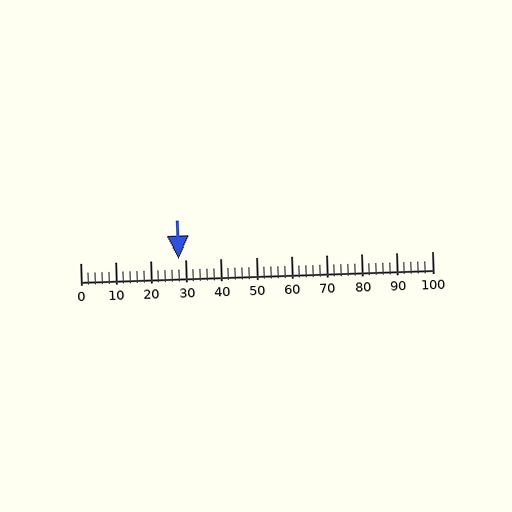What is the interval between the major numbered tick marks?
The major tick marks are spaced 10 units apart.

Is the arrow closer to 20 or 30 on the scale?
The arrow is closer to 30.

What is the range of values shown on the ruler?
The ruler shows values from 0 to 100.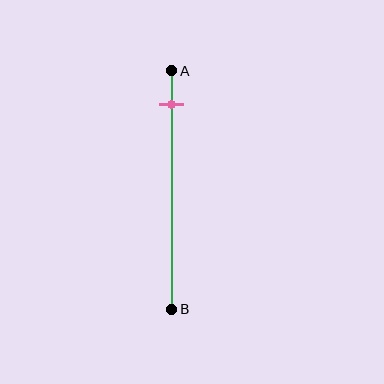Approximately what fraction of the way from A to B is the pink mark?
The pink mark is approximately 15% of the way from A to B.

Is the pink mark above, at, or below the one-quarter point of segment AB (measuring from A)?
The pink mark is above the one-quarter point of segment AB.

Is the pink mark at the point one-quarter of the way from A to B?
No, the mark is at about 15% from A, not at the 25% one-quarter point.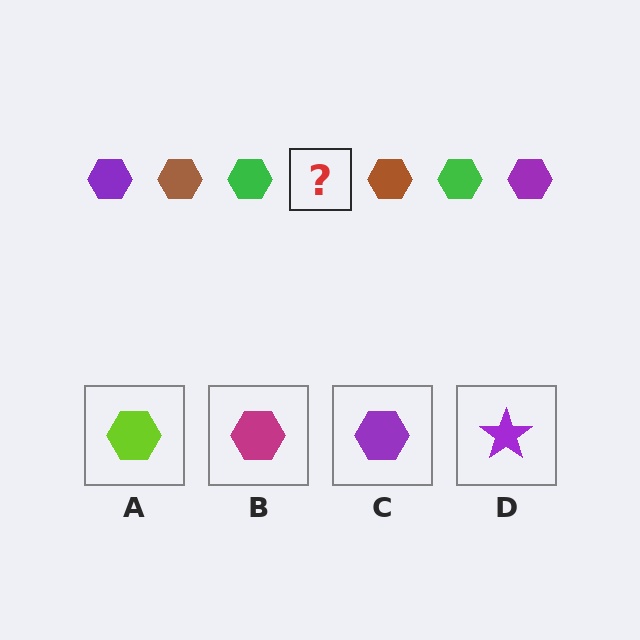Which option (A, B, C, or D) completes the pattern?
C.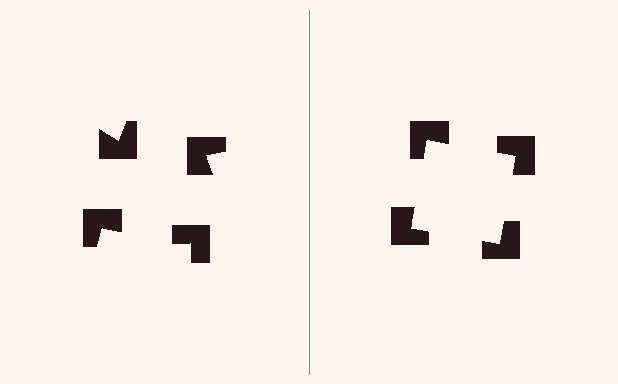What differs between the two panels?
The notched squares are positioned identically on both sides; only the wedge orientations differ. On the right they align to a square; on the left they are misaligned.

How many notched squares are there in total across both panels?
8 — 4 on each side.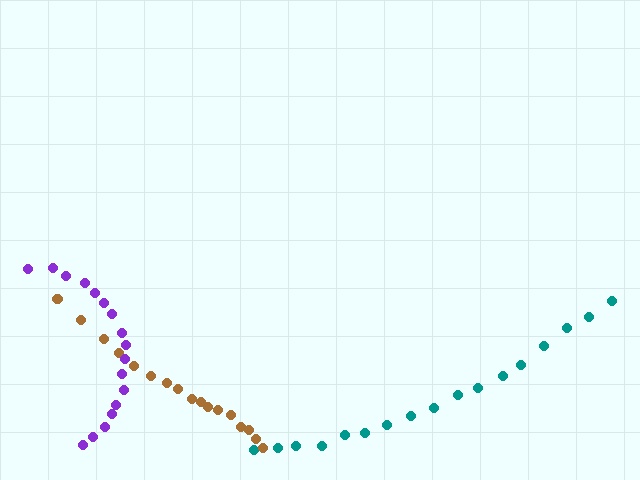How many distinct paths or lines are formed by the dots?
There are 3 distinct paths.